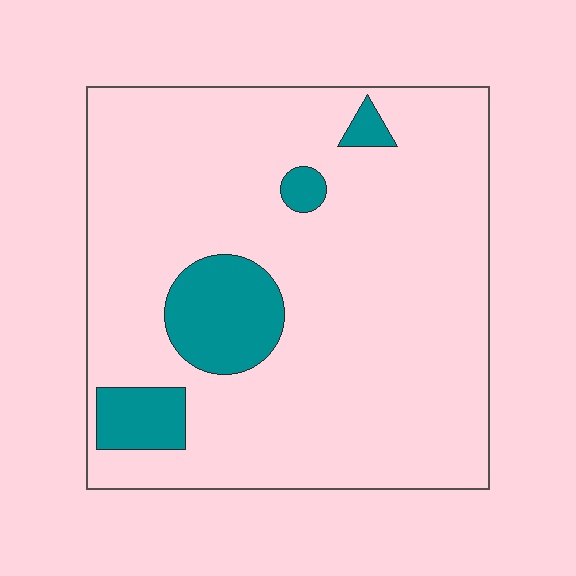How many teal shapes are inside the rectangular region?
4.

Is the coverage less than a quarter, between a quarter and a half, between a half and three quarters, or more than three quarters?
Less than a quarter.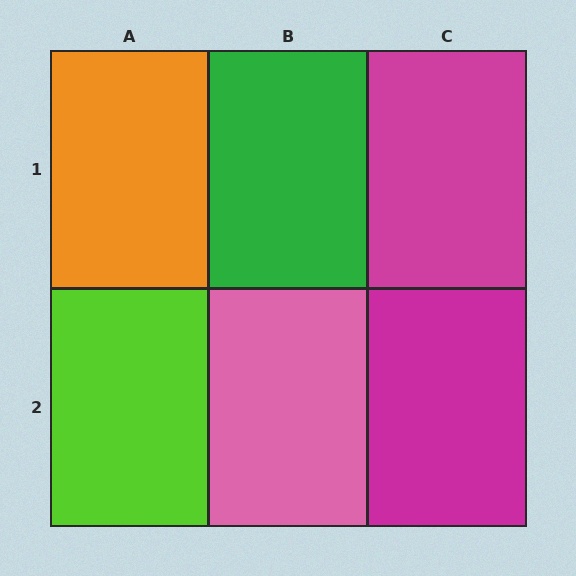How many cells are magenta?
2 cells are magenta.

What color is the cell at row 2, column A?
Lime.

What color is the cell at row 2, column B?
Pink.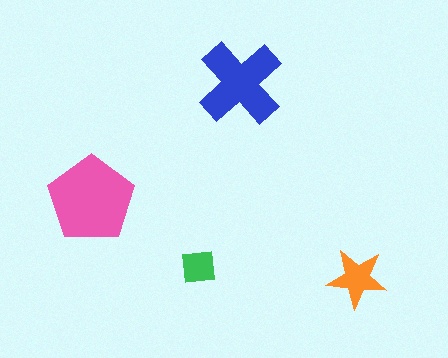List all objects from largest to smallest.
The pink pentagon, the blue cross, the orange star, the green square.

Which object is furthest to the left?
The pink pentagon is leftmost.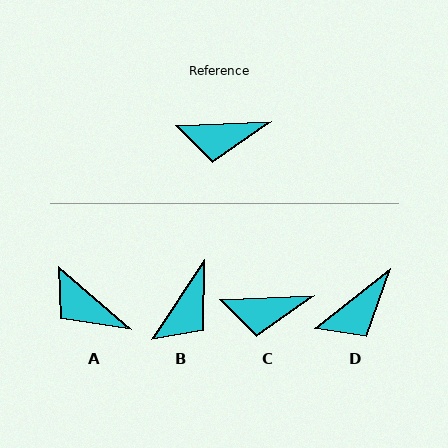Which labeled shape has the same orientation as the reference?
C.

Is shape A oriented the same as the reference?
No, it is off by about 43 degrees.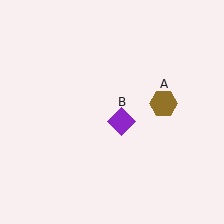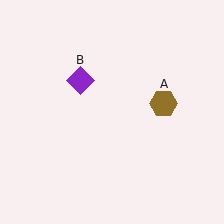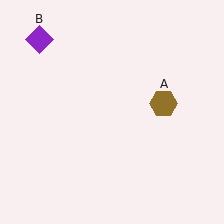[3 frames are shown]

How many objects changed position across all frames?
1 object changed position: purple diamond (object B).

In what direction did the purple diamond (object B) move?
The purple diamond (object B) moved up and to the left.